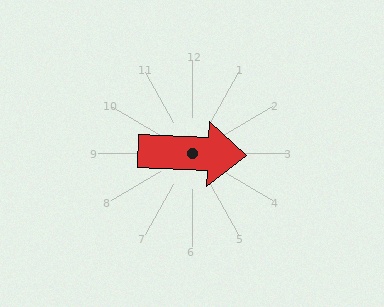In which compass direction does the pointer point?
East.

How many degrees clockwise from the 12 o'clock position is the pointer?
Approximately 92 degrees.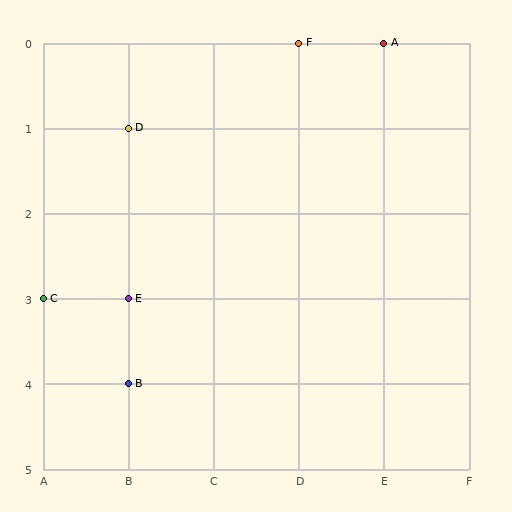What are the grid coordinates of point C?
Point C is at grid coordinates (A, 3).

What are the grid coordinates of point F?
Point F is at grid coordinates (D, 0).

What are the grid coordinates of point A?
Point A is at grid coordinates (E, 0).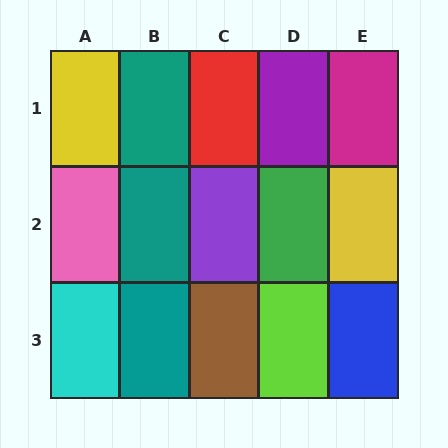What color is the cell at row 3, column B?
Teal.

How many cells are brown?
1 cell is brown.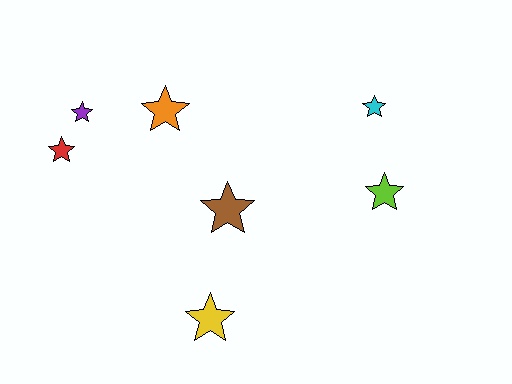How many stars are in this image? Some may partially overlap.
There are 7 stars.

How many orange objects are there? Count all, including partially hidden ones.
There is 1 orange object.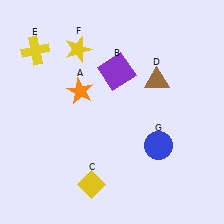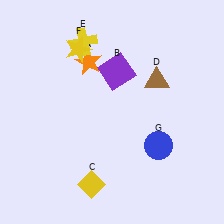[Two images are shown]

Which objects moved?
The objects that moved are: the orange star (A), the yellow cross (E).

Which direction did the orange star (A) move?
The orange star (A) moved up.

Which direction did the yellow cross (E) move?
The yellow cross (E) moved right.